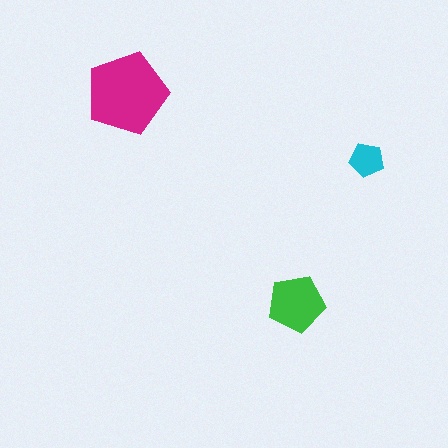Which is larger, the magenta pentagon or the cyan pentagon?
The magenta one.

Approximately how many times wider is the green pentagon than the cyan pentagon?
About 1.5 times wider.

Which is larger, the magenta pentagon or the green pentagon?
The magenta one.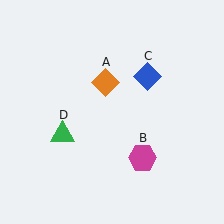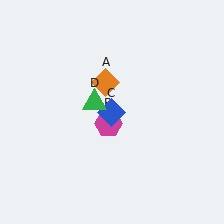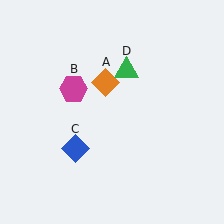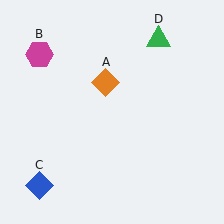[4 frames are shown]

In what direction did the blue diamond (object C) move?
The blue diamond (object C) moved down and to the left.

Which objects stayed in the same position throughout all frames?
Orange diamond (object A) remained stationary.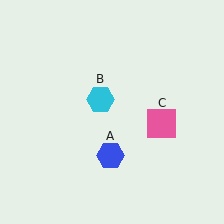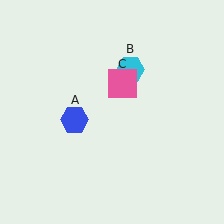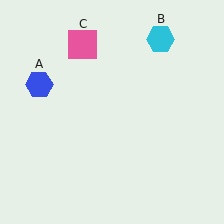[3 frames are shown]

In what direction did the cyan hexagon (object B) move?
The cyan hexagon (object B) moved up and to the right.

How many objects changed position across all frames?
3 objects changed position: blue hexagon (object A), cyan hexagon (object B), pink square (object C).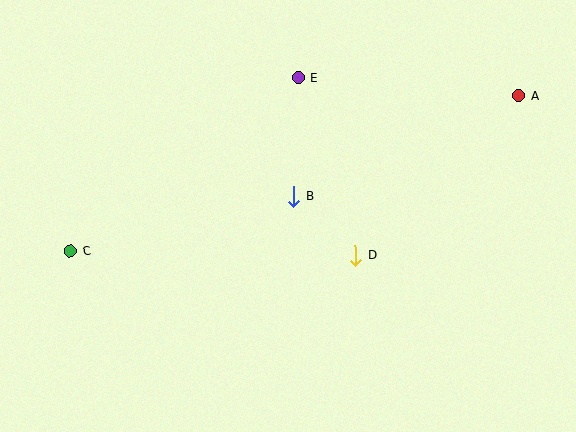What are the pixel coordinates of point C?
Point C is at (71, 251).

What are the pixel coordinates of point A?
Point A is at (519, 96).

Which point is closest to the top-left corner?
Point C is closest to the top-left corner.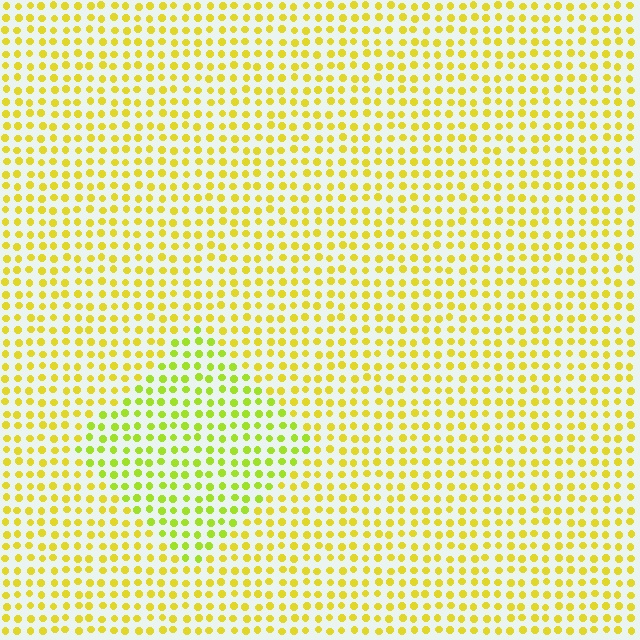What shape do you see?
I see a diamond.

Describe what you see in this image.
The image is filled with small yellow elements in a uniform arrangement. A diamond-shaped region is visible where the elements are tinted to a slightly different hue, forming a subtle color boundary.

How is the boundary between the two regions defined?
The boundary is defined purely by a slight shift in hue (about 26 degrees). Spacing, size, and orientation are identical on both sides.